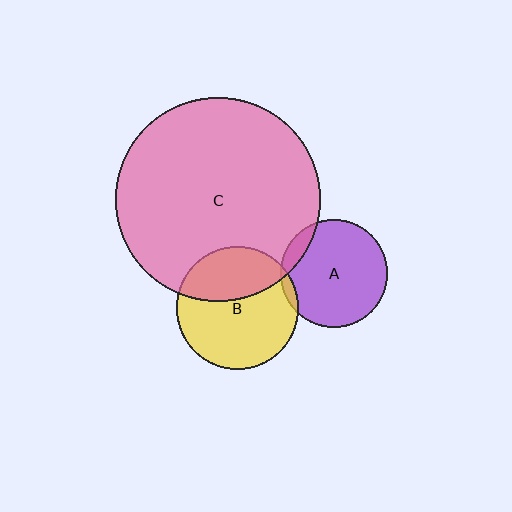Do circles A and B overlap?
Yes.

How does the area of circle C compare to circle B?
Approximately 2.8 times.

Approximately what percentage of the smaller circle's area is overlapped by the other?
Approximately 5%.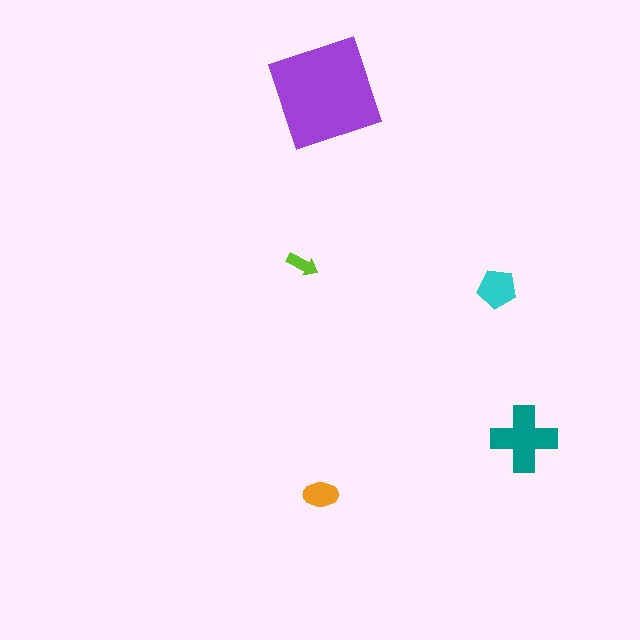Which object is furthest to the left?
The lime arrow is leftmost.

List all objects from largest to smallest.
The purple diamond, the teal cross, the cyan pentagon, the orange ellipse, the lime arrow.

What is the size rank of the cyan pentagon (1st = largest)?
3rd.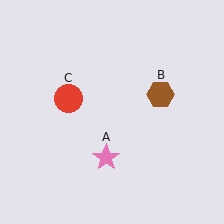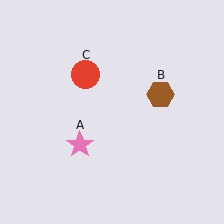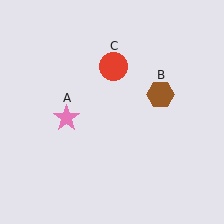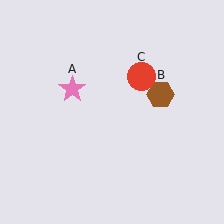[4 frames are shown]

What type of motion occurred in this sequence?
The pink star (object A), red circle (object C) rotated clockwise around the center of the scene.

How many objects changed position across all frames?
2 objects changed position: pink star (object A), red circle (object C).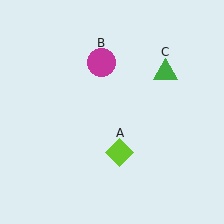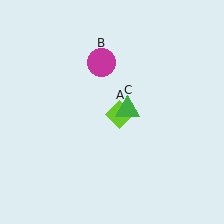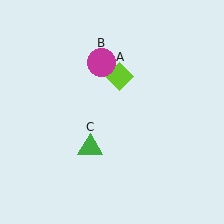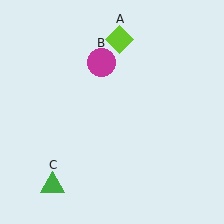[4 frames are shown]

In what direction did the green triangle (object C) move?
The green triangle (object C) moved down and to the left.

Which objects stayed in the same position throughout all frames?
Magenta circle (object B) remained stationary.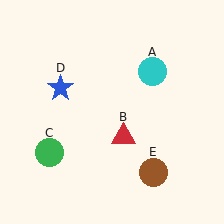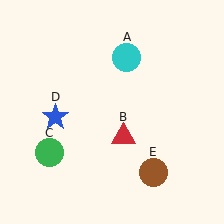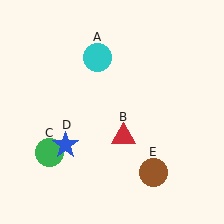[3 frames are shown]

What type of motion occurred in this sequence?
The cyan circle (object A), blue star (object D) rotated counterclockwise around the center of the scene.